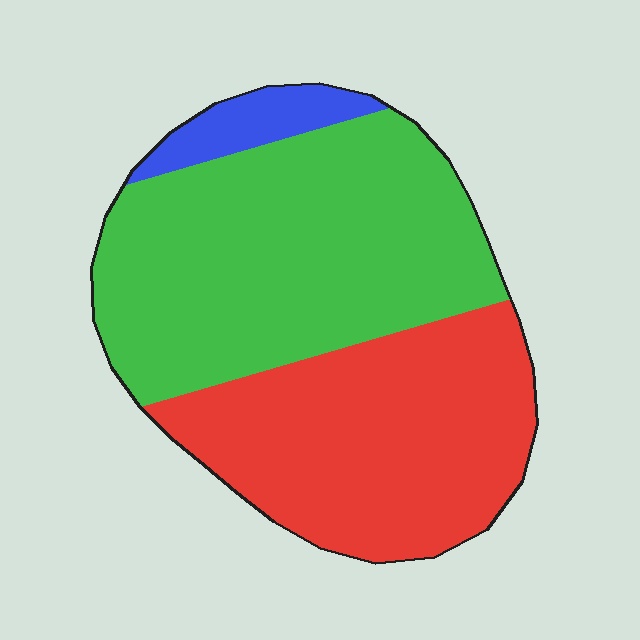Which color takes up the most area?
Green, at roughly 50%.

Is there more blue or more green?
Green.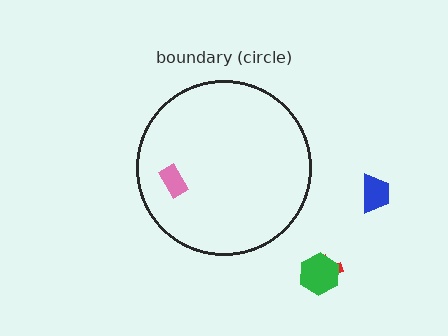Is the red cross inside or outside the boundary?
Outside.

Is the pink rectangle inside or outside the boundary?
Inside.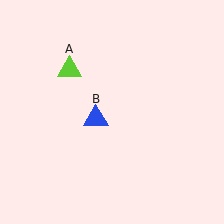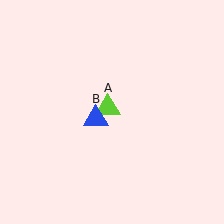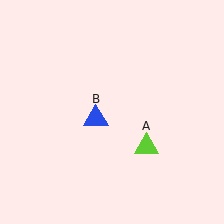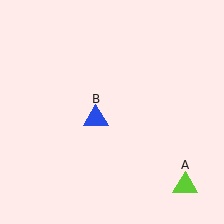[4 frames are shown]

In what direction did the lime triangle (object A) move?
The lime triangle (object A) moved down and to the right.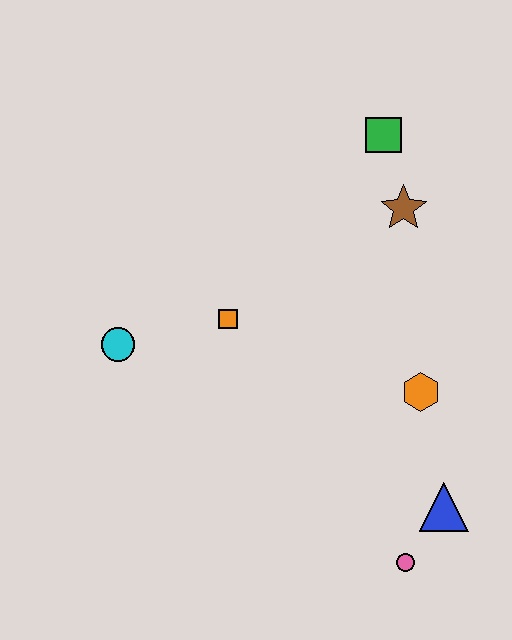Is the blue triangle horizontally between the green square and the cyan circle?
No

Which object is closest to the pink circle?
The blue triangle is closest to the pink circle.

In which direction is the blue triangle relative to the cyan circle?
The blue triangle is to the right of the cyan circle.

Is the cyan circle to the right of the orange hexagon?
No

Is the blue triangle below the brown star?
Yes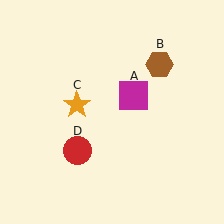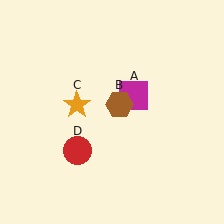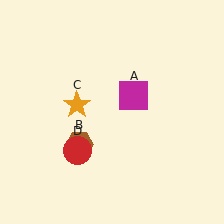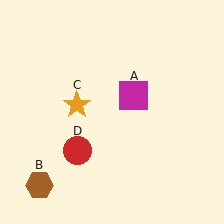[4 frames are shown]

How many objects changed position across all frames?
1 object changed position: brown hexagon (object B).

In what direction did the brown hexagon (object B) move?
The brown hexagon (object B) moved down and to the left.